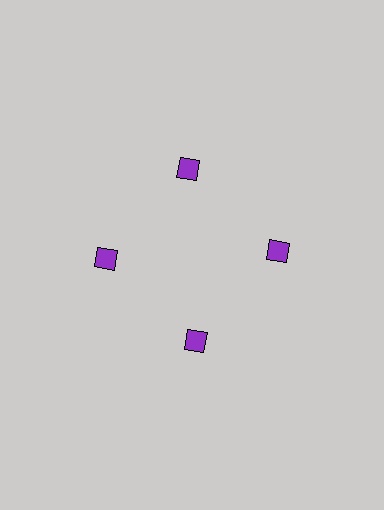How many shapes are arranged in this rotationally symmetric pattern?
There are 4 shapes, arranged in 4 groups of 1.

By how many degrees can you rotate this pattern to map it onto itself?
The pattern maps onto itself every 90 degrees of rotation.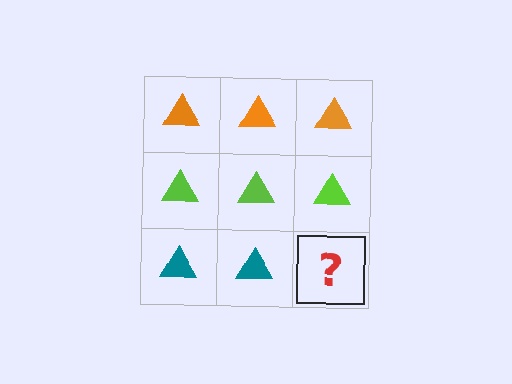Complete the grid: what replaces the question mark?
The question mark should be replaced with a teal triangle.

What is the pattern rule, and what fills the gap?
The rule is that each row has a consistent color. The gap should be filled with a teal triangle.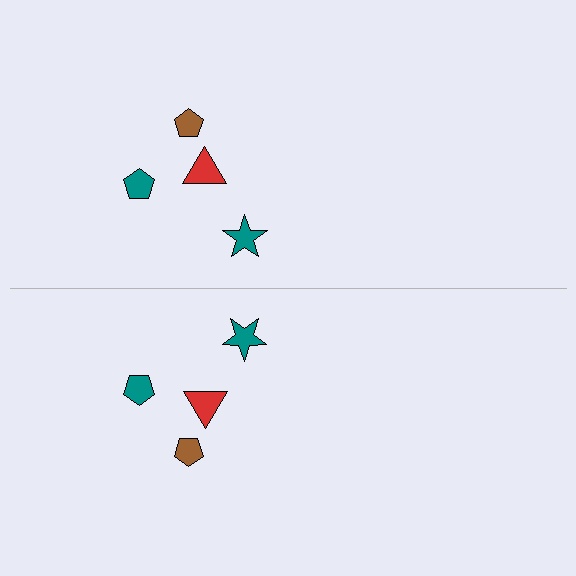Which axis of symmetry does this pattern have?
The pattern has a horizontal axis of symmetry running through the center of the image.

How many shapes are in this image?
There are 8 shapes in this image.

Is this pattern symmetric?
Yes, this pattern has bilateral (reflection) symmetry.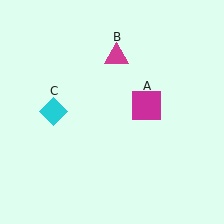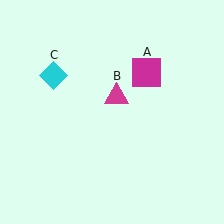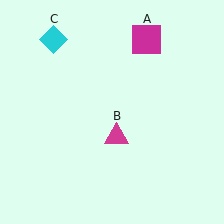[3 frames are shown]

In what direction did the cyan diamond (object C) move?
The cyan diamond (object C) moved up.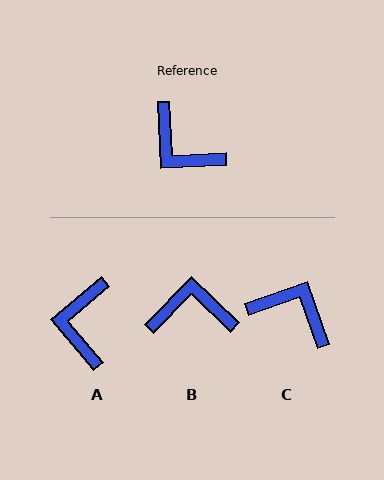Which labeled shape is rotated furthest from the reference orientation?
C, about 164 degrees away.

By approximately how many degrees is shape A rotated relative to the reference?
Approximately 52 degrees clockwise.